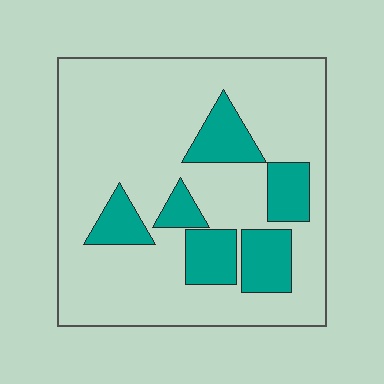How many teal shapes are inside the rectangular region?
6.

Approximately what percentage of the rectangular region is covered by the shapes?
Approximately 20%.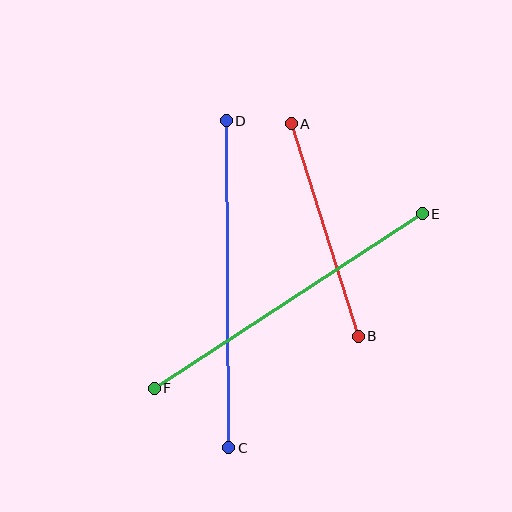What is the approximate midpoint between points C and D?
The midpoint is at approximately (227, 284) pixels.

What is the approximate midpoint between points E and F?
The midpoint is at approximately (288, 301) pixels.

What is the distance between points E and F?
The distance is approximately 320 pixels.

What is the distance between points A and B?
The distance is approximately 223 pixels.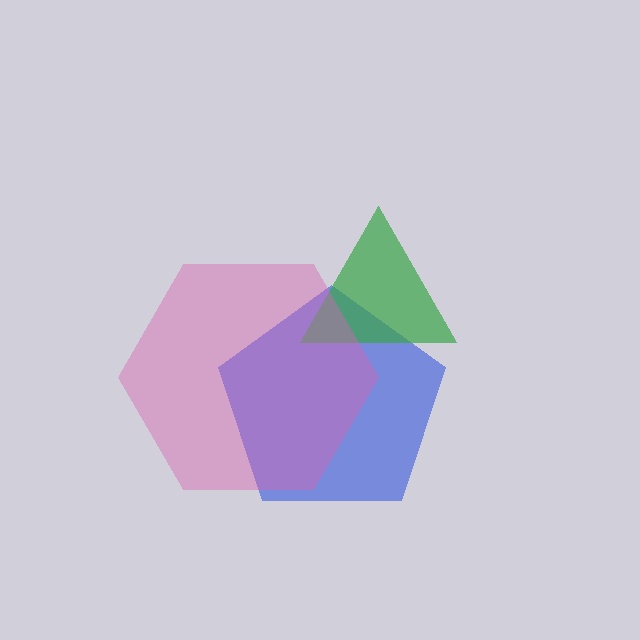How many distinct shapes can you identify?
There are 3 distinct shapes: a blue pentagon, a green triangle, a pink hexagon.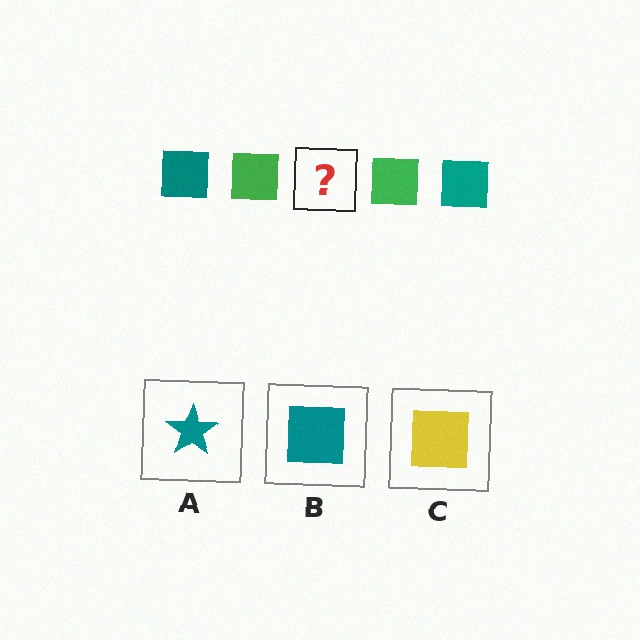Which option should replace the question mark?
Option B.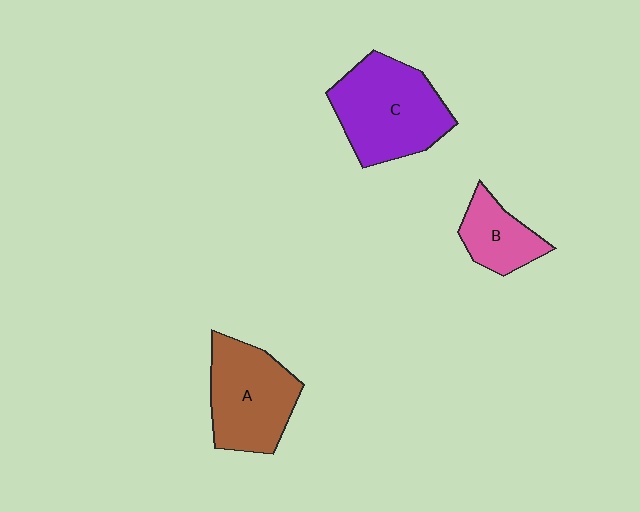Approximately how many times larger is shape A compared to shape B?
Approximately 1.8 times.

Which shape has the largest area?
Shape C (purple).